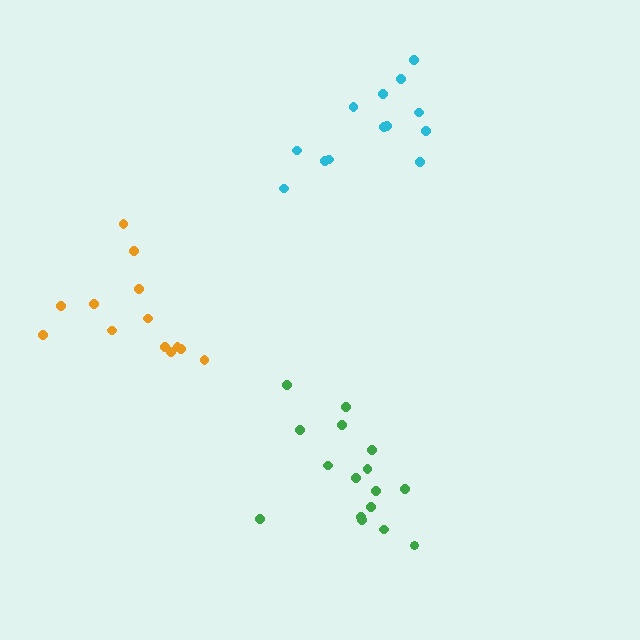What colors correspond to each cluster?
The clusters are colored: green, cyan, orange.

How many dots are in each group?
Group 1: 16 dots, Group 2: 13 dots, Group 3: 13 dots (42 total).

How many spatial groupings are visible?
There are 3 spatial groupings.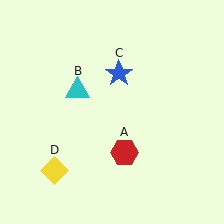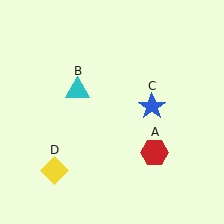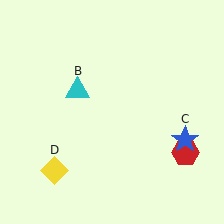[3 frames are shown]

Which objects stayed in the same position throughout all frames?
Cyan triangle (object B) and yellow diamond (object D) remained stationary.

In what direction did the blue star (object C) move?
The blue star (object C) moved down and to the right.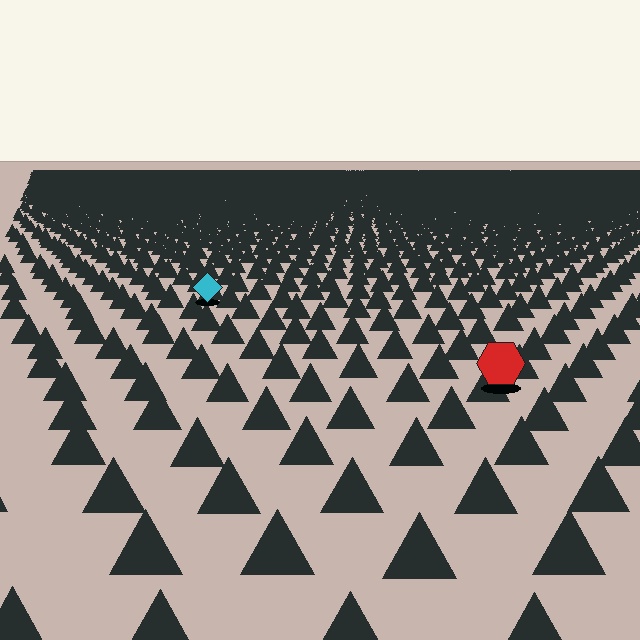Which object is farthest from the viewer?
The cyan diamond is farthest from the viewer. It appears smaller and the ground texture around it is denser.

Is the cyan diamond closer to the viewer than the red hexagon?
No. The red hexagon is closer — you can tell from the texture gradient: the ground texture is coarser near it.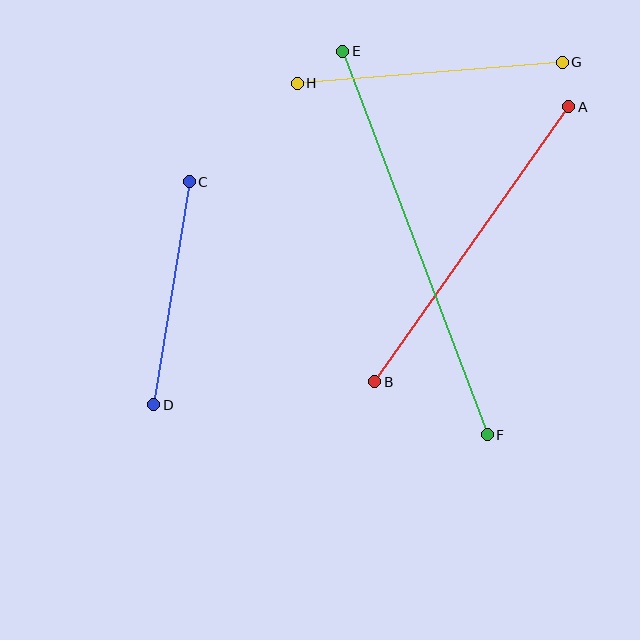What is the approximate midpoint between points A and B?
The midpoint is at approximately (472, 244) pixels.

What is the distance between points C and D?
The distance is approximately 226 pixels.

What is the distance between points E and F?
The distance is approximately 410 pixels.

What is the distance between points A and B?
The distance is approximately 336 pixels.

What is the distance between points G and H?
The distance is approximately 266 pixels.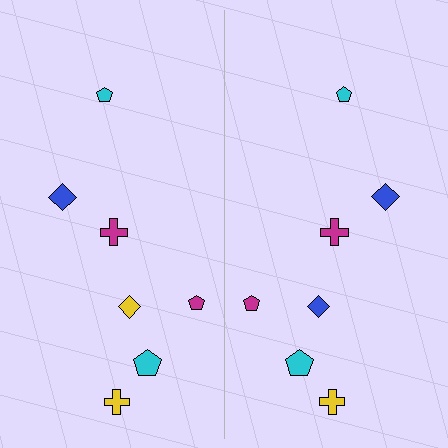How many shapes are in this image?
There are 14 shapes in this image.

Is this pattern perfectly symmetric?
No, the pattern is not perfectly symmetric. The blue diamond on the right side breaks the symmetry — its mirror counterpart is yellow.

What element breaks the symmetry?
The blue diamond on the right side breaks the symmetry — its mirror counterpart is yellow.